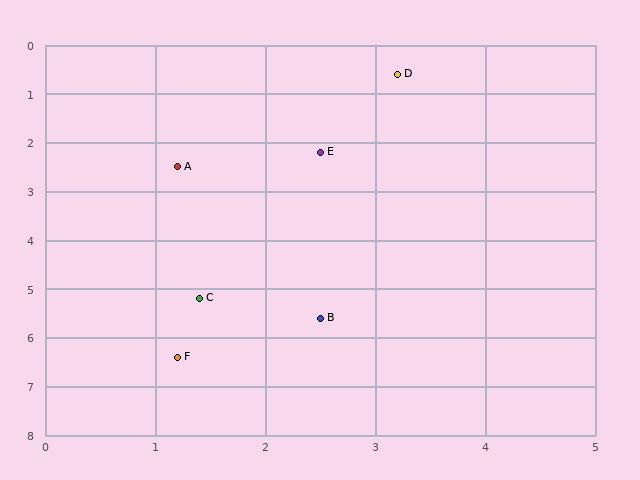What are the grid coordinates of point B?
Point B is at approximately (2.5, 5.6).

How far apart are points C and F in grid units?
Points C and F are about 1.2 grid units apart.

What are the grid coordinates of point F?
Point F is at approximately (1.2, 6.4).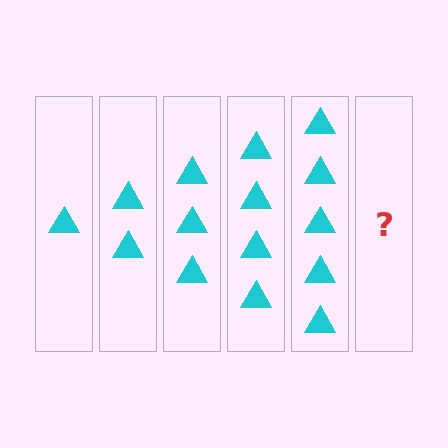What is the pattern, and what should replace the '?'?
The pattern is that each step adds one more triangle. The '?' should be 6 triangles.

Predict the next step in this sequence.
The next step is 6 triangles.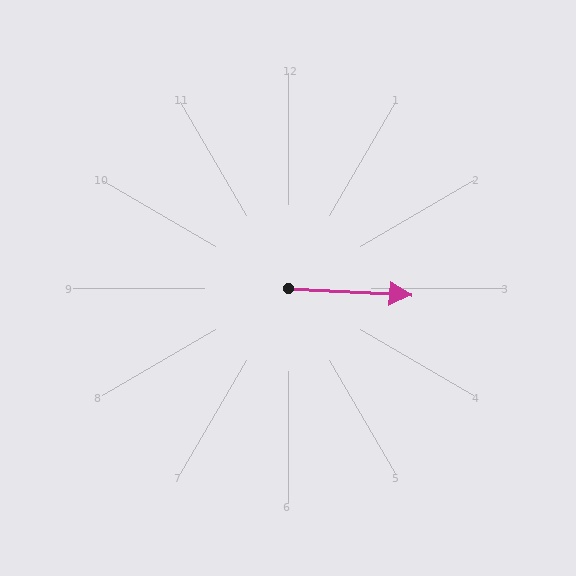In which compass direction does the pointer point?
East.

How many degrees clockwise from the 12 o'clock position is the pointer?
Approximately 93 degrees.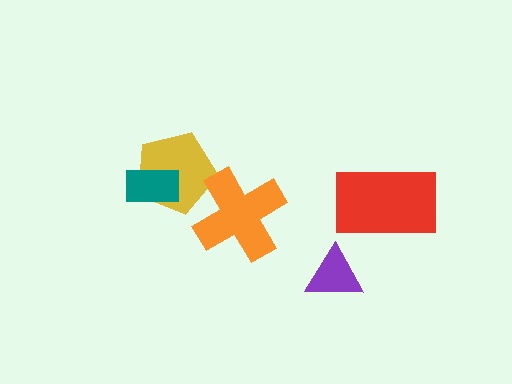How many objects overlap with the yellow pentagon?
2 objects overlap with the yellow pentagon.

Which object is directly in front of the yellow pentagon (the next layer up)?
The teal rectangle is directly in front of the yellow pentagon.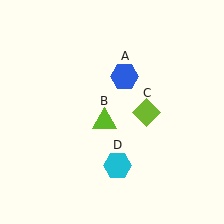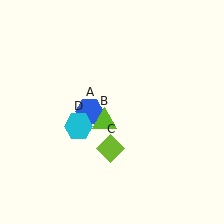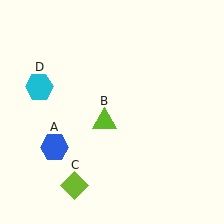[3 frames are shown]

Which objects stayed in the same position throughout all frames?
Lime triangle (object B) remained stationary.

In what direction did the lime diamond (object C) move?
The lime diamond (object C) moved down and to the left.